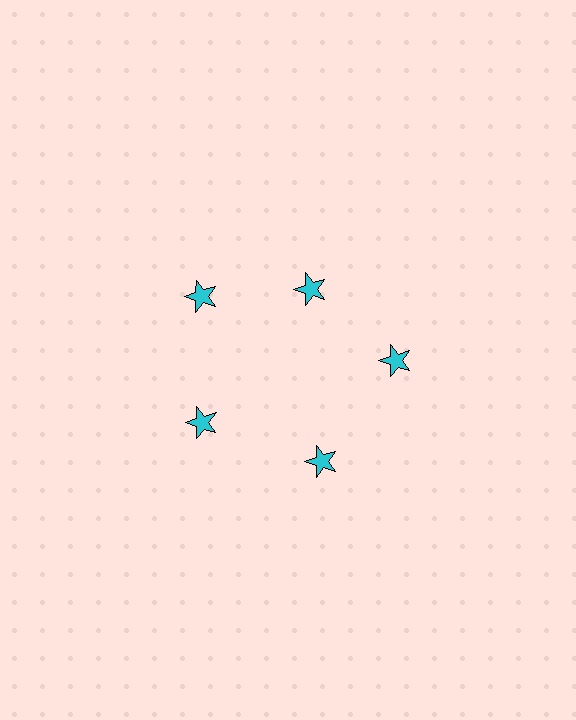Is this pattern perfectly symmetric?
No. The 5 cyan stars are arranged in a ring, but one element near the 1 o'clock position is pulled inward toward the center, breaking the 5-fold rotational symmetry.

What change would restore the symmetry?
The symmetry would be restored by moving it outward, back onto the ring so that all 5 stars sit at equal angles and equal distance from the center.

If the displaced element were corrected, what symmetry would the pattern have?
It would have 5-fold rotational symmetry — the pattern would map onto itself every 72 degrees.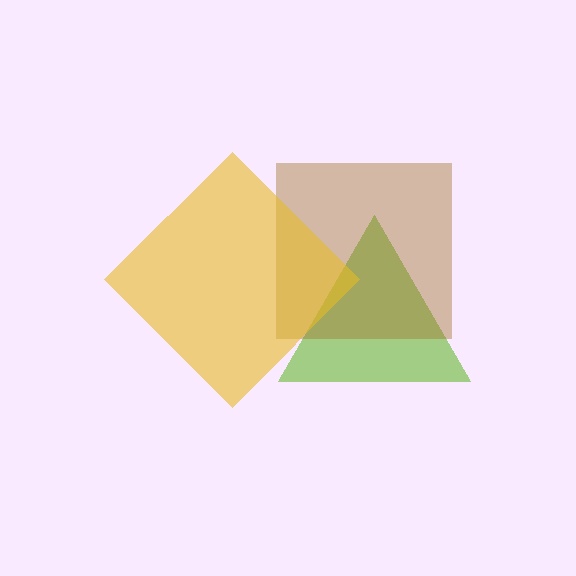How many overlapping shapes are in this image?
There are 3 overlapping shapes in the image.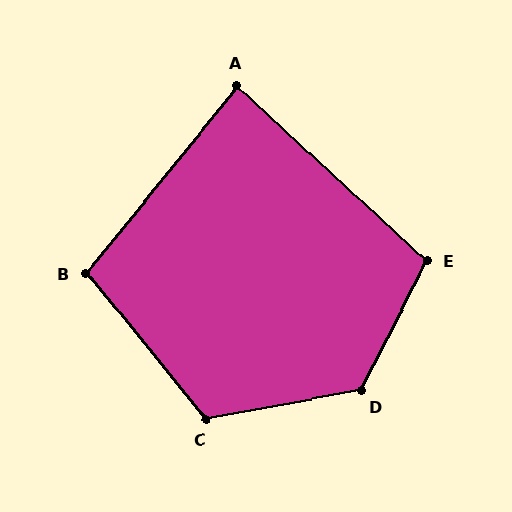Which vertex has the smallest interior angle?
A, at approximately 86 degrees.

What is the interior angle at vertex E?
Approximately 106 degrees (obtuse).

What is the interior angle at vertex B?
Approximately 102 degrees (obtuse).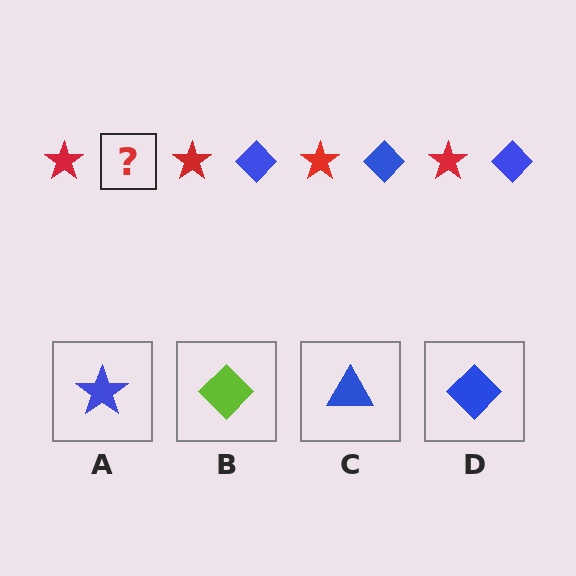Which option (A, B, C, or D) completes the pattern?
D.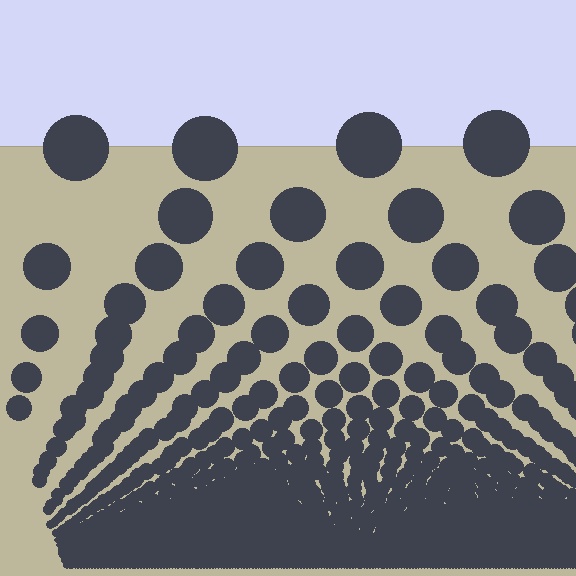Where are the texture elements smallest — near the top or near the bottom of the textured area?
Near the bottom.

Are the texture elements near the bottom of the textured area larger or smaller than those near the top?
Smaller. The gradient is inverted — elements near the bottom are smaller and denser.